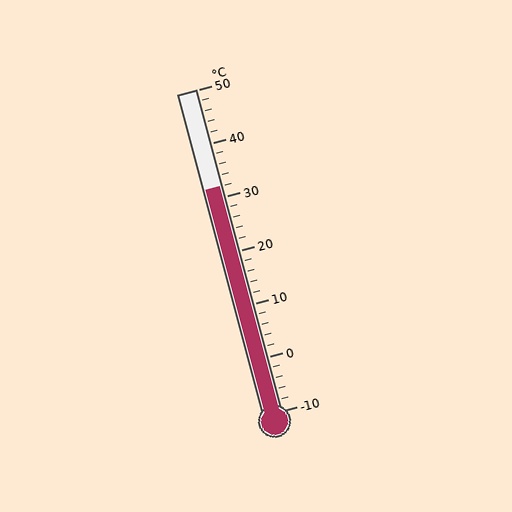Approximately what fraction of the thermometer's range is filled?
The thermometer is filled to approximately 70% of its range.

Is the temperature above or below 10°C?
The temperature is above 10°C.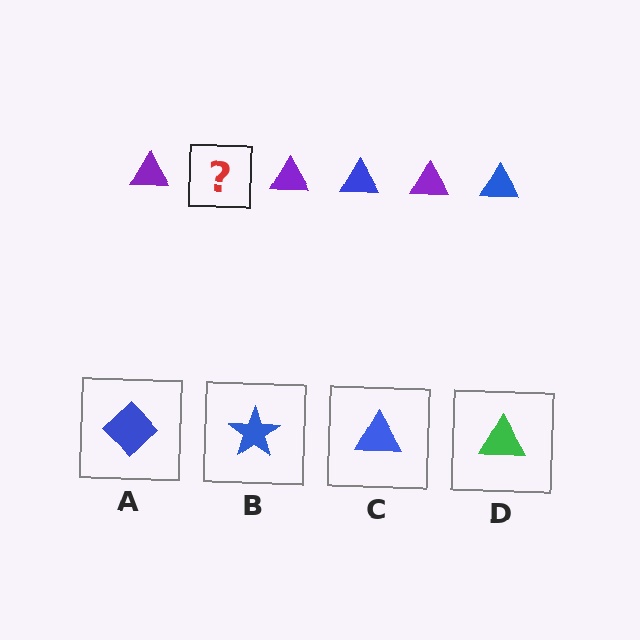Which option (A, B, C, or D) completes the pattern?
C.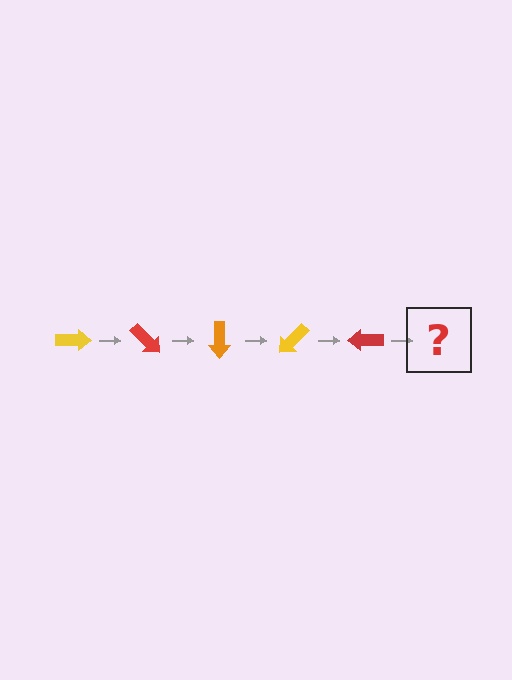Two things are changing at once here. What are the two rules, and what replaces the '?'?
The two rules are that it rotates 45 degrees each step and the color cycles through yellow, red, and orange. The '?' should be an orange arrow, rotated 225 degrees from the start.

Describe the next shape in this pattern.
It should be an orange arrow, rotated 225 degrees from the start.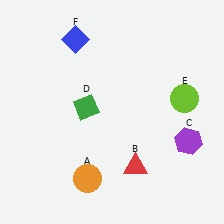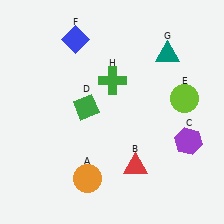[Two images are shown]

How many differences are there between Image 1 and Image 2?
There are 2 differences between the two images.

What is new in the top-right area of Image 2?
A green cross (H) was added in the top-right area of Image 2.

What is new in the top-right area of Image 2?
A teal triangle (G) was added in the top-right area of Image 2.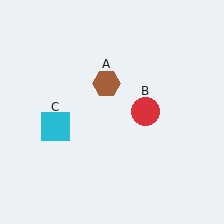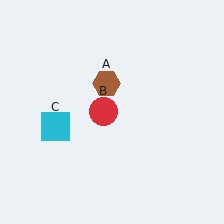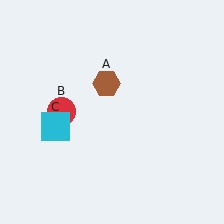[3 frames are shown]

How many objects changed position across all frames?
1 object changed position: red circle (object B).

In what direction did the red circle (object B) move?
The red circle (object B) moved left.